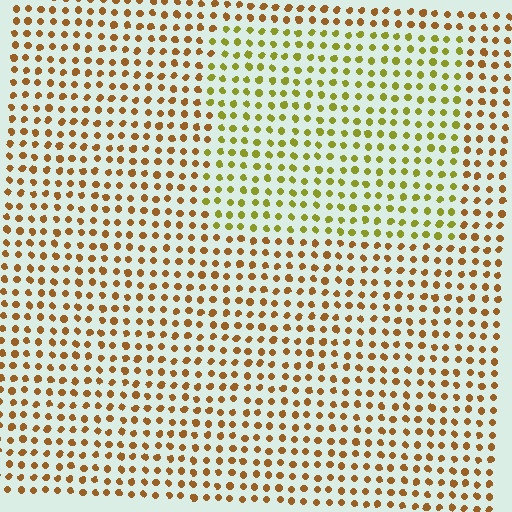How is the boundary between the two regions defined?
The boundary is defined purely by a slight shift in hue (about 38 degrees). Spacing, size, and orientation are identical on both sides.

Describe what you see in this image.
The image is filled with small brown elements in a uniform arrangement. A rectangle-shaped region is visible where the elements are tinted to a slightly different hue, forming a subtle color boundary.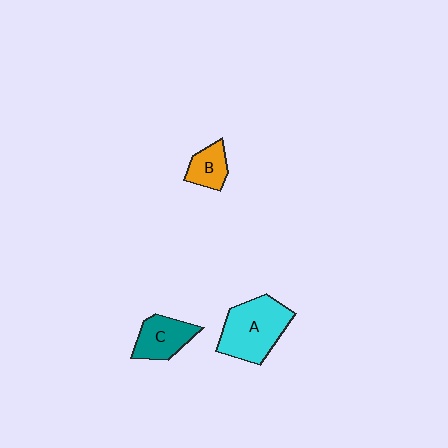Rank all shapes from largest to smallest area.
From largest to smallest: A (cyan), C (teal), B (orange).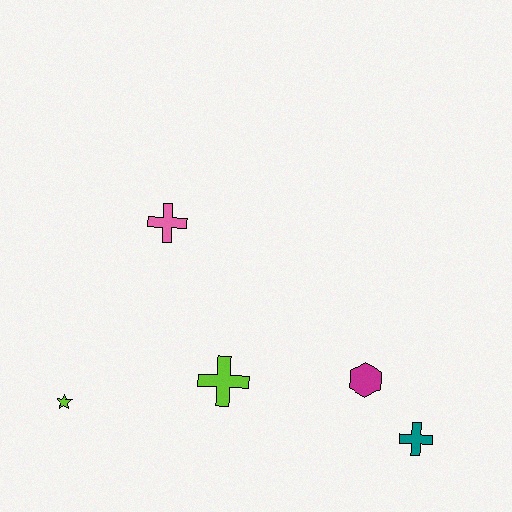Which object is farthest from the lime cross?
The teal cross is farthest from the lime cross.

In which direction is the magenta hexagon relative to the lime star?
The magenta hexagon is to the right of the lime star.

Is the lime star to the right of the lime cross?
No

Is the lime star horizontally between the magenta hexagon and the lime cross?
No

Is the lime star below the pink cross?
Yes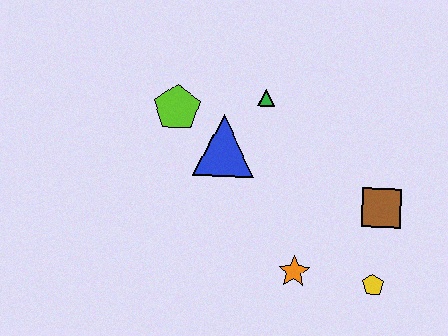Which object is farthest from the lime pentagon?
The yellow pentagon is farthest from the lime pentagon.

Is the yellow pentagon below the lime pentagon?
Yes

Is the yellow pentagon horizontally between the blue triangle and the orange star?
No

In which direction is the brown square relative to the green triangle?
The brown square is to the right of the green triangle.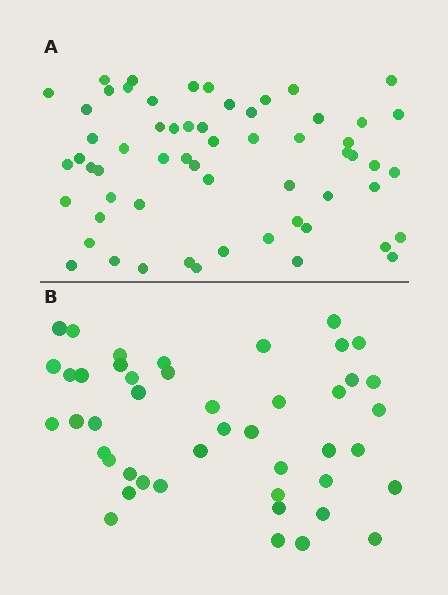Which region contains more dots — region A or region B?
Region A (the top region) has more dots.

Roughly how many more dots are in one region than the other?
Region A has approximately 15 more dots than region B.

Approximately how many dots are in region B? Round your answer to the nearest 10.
About 40 dots. (The exact count is 45, which rounds to 40.)